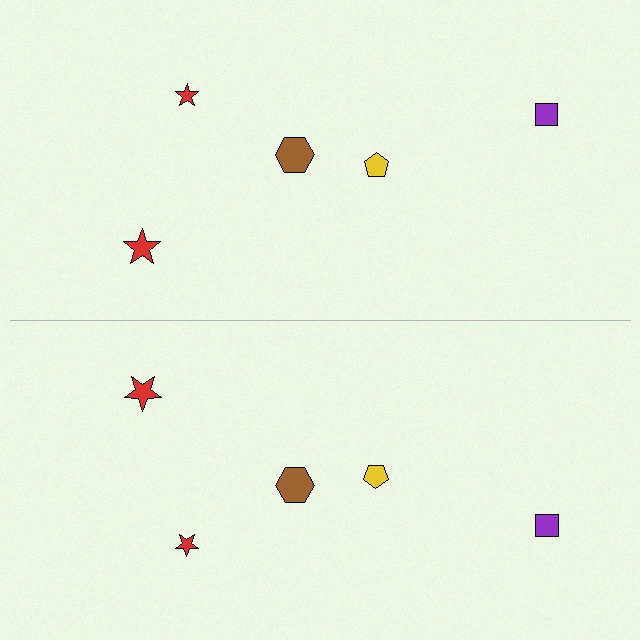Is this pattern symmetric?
Yes, this pattern has bilateral (reflection) symmetry.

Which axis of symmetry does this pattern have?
The pattern has a horizontal axis of symmetry running through the center of the image.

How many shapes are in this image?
There are 10 shapes in this image.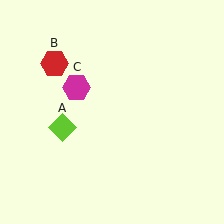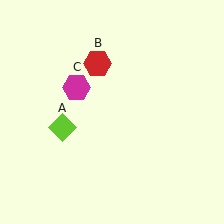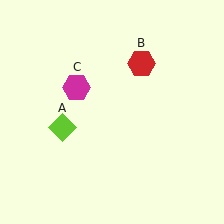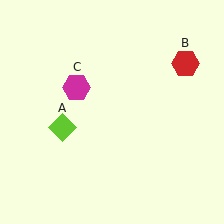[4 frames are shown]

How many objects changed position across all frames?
1 object changed position: red hexagon (object B).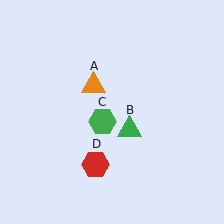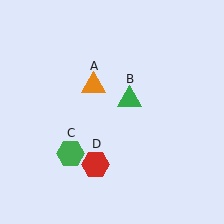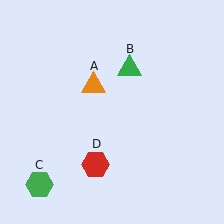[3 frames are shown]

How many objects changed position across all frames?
2 objects changed position: green triangle (object B), green hexagon (object C).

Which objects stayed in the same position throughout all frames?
Orange triangle (object A) and red hexagon (object D) remained stationary.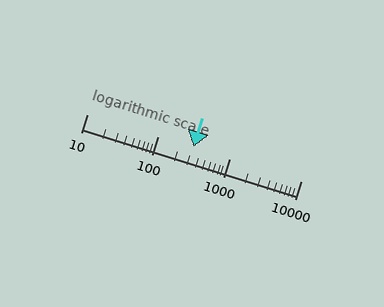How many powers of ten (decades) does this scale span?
The scale spans 3 decades, from 10 to 10000.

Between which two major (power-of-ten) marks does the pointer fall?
The pointer is between 100 and 1000.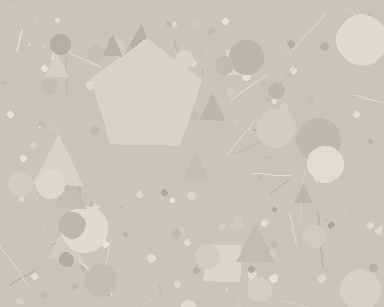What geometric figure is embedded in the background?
A pentagon is embedded in the background.